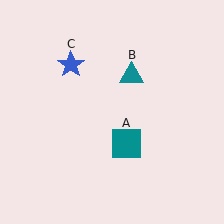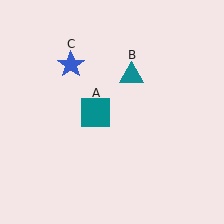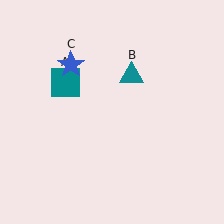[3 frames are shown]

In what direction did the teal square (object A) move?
The teal square (object A) moved up and to the left.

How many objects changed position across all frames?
1 object changed position: teal square (object A).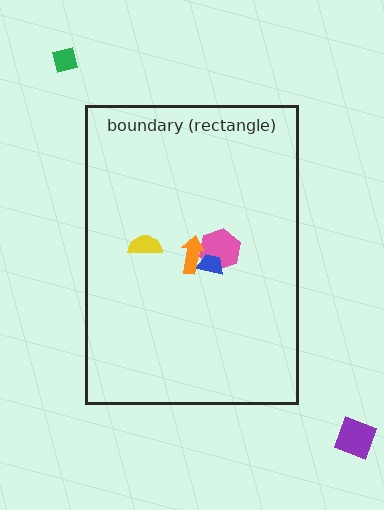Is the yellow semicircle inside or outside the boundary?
Inside.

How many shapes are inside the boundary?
4 inside, 2 outside.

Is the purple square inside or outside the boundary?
Outside.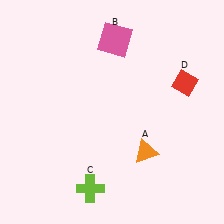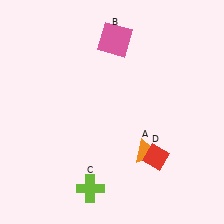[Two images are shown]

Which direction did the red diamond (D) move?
The red diamond (D) moved down.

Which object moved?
The red diamond (D) moved down.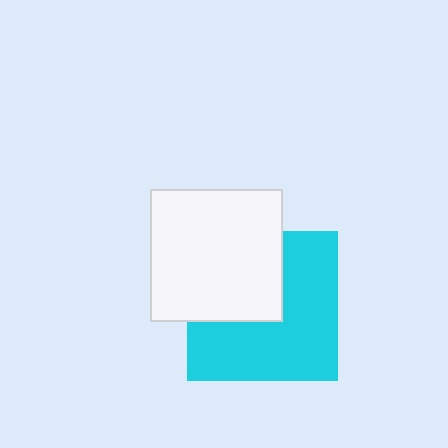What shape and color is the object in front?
The object in front is a white square.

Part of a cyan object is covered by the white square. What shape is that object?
It is a square.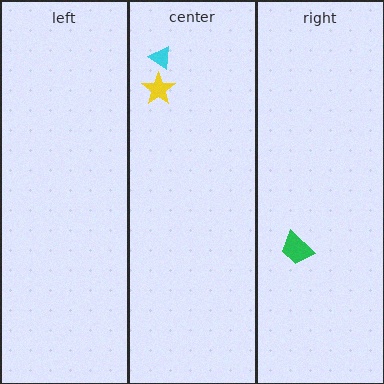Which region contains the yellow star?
The center region.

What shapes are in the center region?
The yellow star, the cyan triangle.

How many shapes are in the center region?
2.